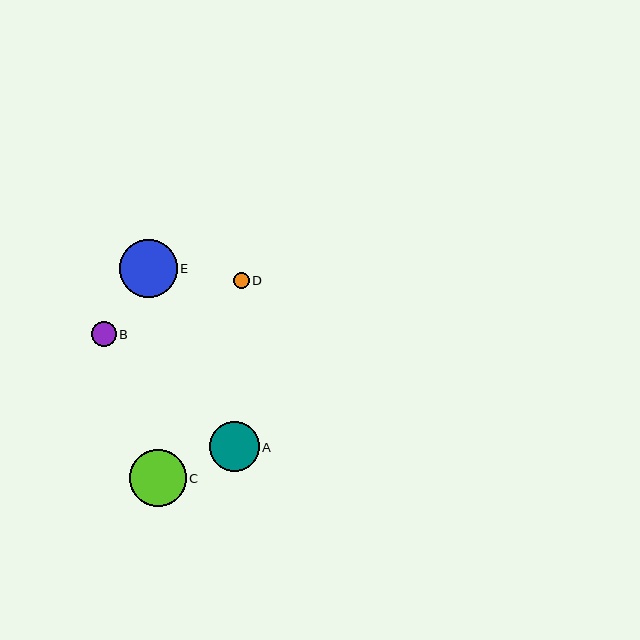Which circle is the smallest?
Circle D is the smallest with a size of approximately 16 pixels.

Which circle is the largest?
Circle E is the largest with a size of approximately 58 pixels.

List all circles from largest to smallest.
From largest to smallest: E, C, A, B, D.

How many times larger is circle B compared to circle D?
Circle B is approximately 1.6 times the size of circle D.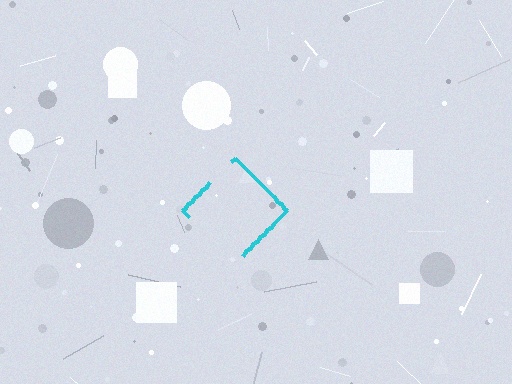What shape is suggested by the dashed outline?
The dashed outline suggests a diamond.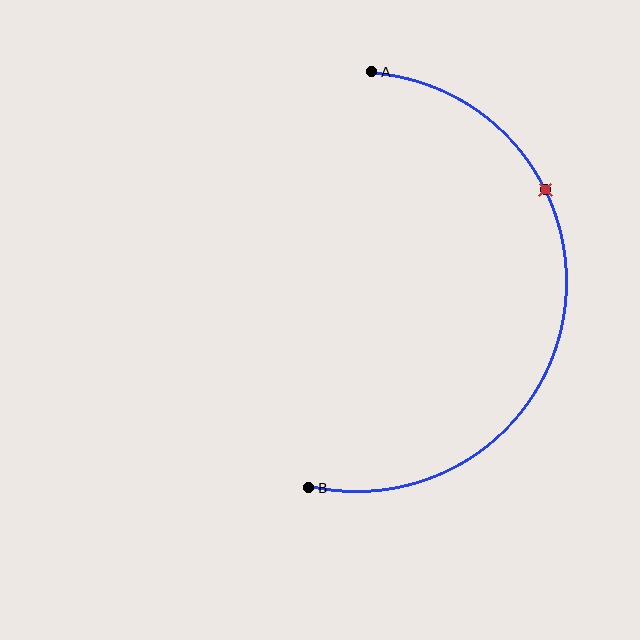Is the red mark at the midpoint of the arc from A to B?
No. The red mark lies on the arc but is closer to endpoint A. The arc midpoint would be at the point on the curve equidistant along the arc from both A and B.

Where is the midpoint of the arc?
The arc midpoint is the point on the curve farthest from the straight line joining A and B. It sits to the right of that line.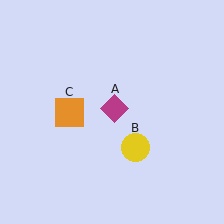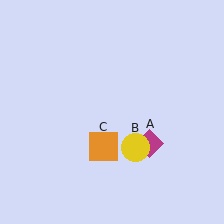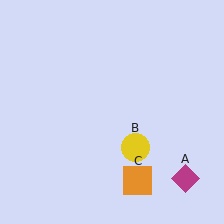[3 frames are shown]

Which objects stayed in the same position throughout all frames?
Yellow circle (object B) remained stationary.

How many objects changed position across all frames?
2 objects changed position: magenta diamond (object A), orange square (object C).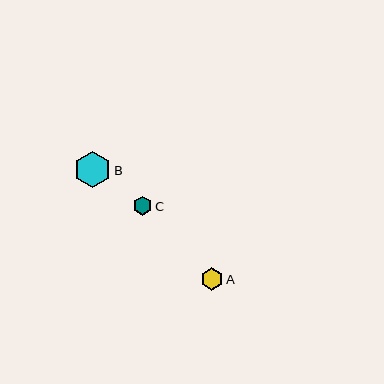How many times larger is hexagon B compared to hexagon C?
Hexagon B is approximately 1.9 times the size of hexagon C.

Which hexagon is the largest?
Hexagon B is the largest with a size of approximately 36 pixels.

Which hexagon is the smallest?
Hexagon C is the smallest with a size of approximately 19 pixels.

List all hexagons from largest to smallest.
From largest to smallest: B, A, C.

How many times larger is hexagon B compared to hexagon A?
Hexagon B is approximately 1.6 times the size of hexagon A.